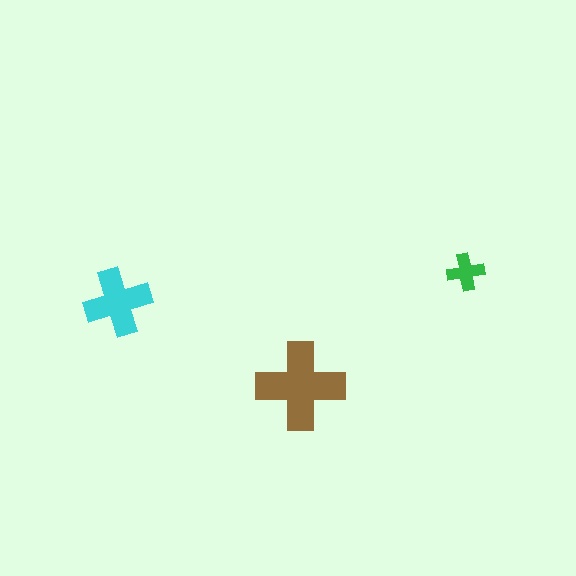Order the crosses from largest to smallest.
the brown one, the cyan one, the green one.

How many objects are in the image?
There are 3 objects in the image.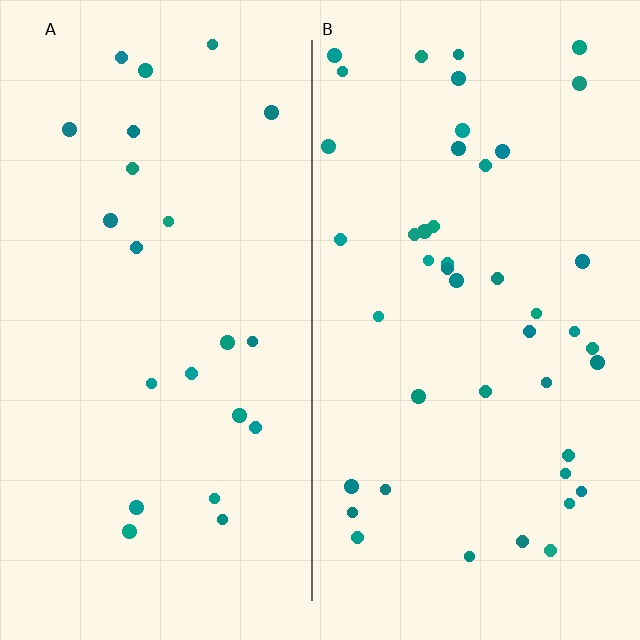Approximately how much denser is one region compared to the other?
Approximately 2.0× — region B over region A.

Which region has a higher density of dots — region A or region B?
B (the right).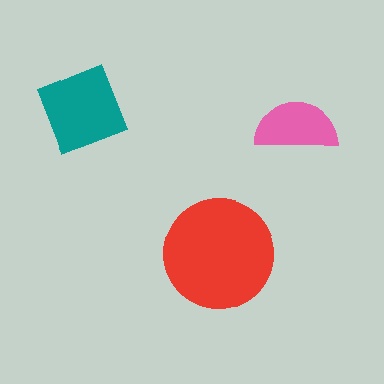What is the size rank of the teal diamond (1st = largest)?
2nd.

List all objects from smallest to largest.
The pink semicircle, the teal diamond, the red circle.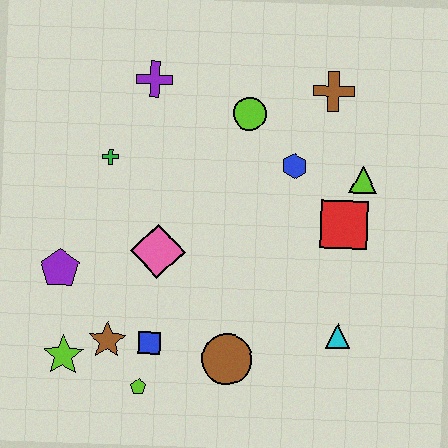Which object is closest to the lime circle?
The blue hexagon is closest to the lime circle.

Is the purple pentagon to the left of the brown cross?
Yes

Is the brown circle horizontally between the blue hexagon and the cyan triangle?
No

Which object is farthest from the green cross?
The cyan triangle is farthest from the green cross.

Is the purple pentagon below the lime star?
No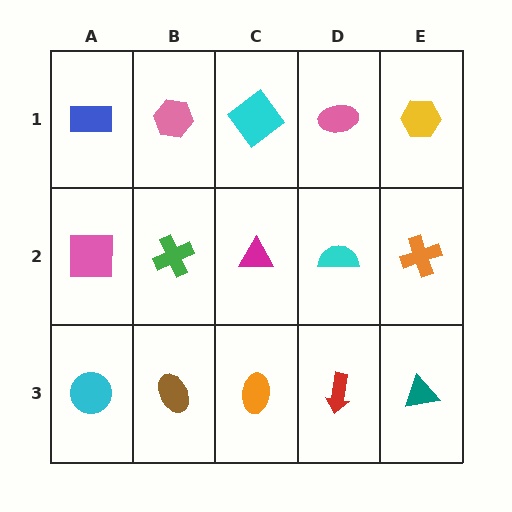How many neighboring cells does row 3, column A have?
2.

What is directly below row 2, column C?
An orange ellipse.